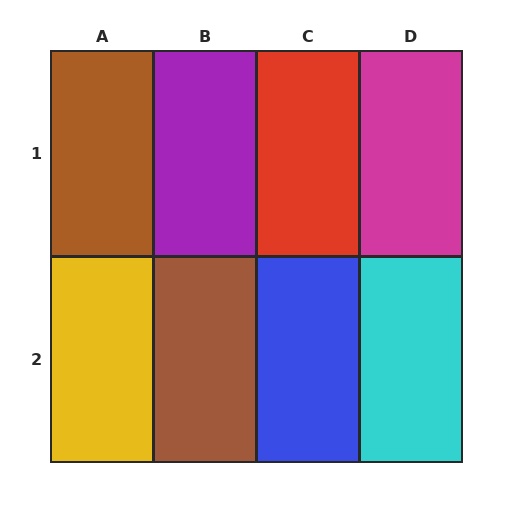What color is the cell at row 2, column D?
Cyan.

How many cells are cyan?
1 cell is cyan.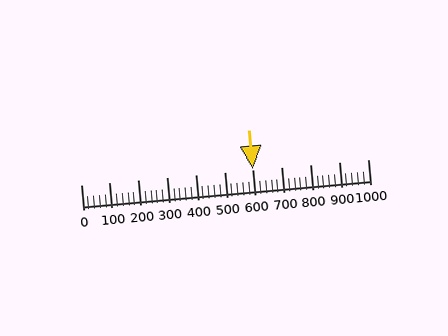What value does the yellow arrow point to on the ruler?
The yellow arrow points to approximately 600.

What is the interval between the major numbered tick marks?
The major tick marks are spaced 100 units apart.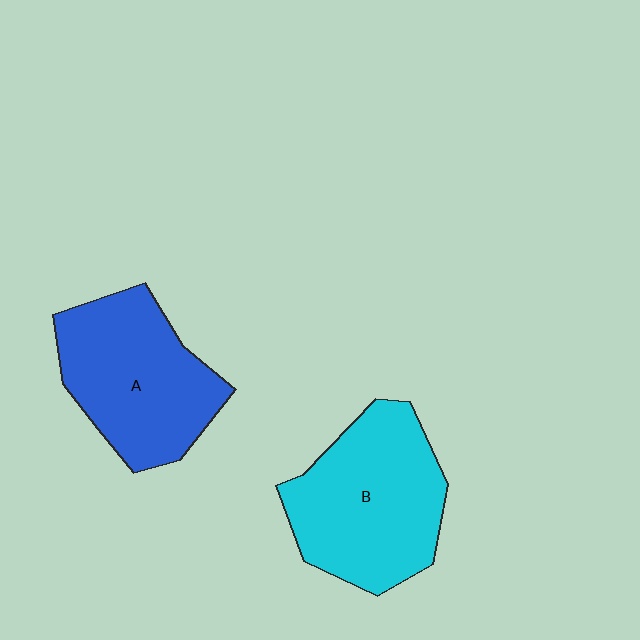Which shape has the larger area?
Shape B (cyan).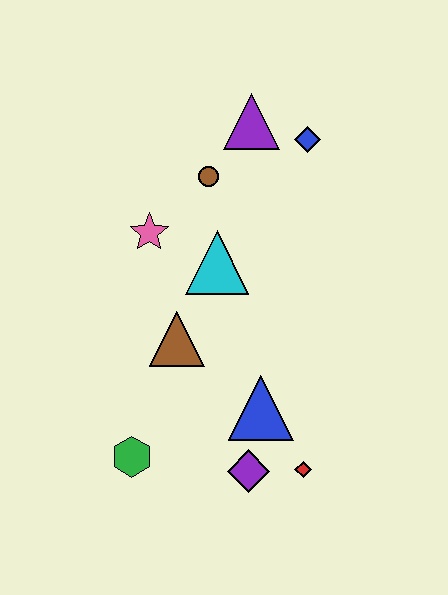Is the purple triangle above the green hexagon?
Yes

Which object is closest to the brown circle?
The purple triangle is closest to the brown circle.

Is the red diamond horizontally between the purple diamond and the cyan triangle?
No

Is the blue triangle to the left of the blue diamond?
Yes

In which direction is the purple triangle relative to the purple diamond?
The purple triangle is above the purple diamond.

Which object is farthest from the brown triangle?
The blue diamond is farthest from the brown triangle.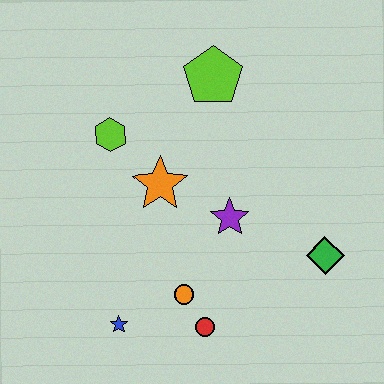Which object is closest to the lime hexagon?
The orange star is closest to the lime hexagon.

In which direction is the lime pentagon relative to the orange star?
The lime pentagon is above the orange star.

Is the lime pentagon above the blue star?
Yes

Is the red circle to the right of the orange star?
Yes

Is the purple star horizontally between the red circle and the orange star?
No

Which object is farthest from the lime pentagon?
The blue star is farthest from the lime pentagon.